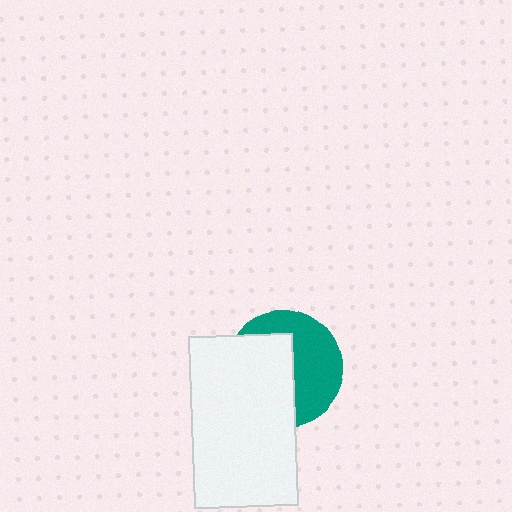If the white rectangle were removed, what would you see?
You would see the complete teal circle.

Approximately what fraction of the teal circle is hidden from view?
Roughly 52% of the teal circle is hidden behind the white rectangle.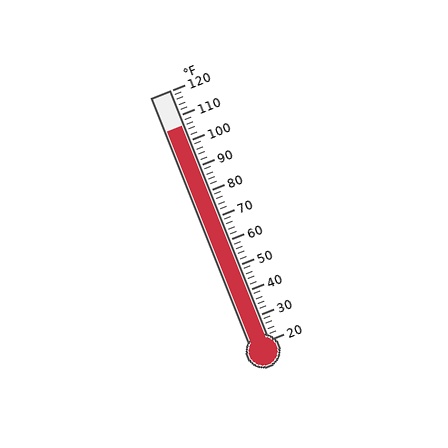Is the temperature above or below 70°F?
The temperature is above 70°F.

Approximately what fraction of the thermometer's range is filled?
The thermometer is filled to approximately 85% of its range.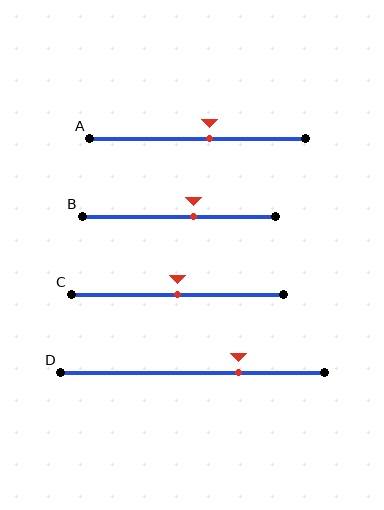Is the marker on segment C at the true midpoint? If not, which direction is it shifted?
Yes, the marker on segment C is at the true midpoint.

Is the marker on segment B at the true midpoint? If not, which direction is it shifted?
No, the marker on segment B is shifted to the right by about 8% of the segment length.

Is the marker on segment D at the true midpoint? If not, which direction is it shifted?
No, the marker on segment D is shifted to the right by about 18% of the segment length.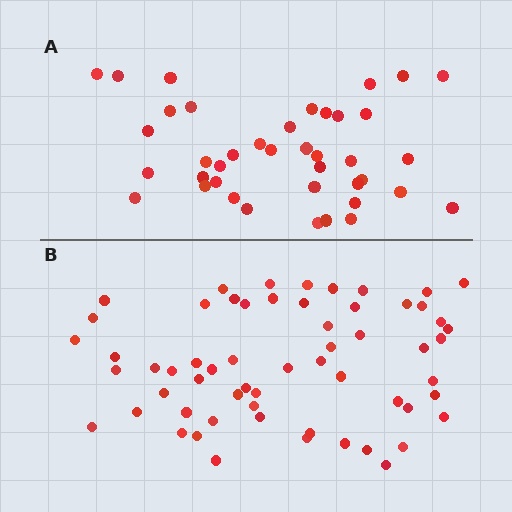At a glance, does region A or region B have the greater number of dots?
Region B (the bottom region) has more dots.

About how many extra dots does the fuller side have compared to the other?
Region B has approximately 20 more dots than region A.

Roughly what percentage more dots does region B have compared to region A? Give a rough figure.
About 50% more.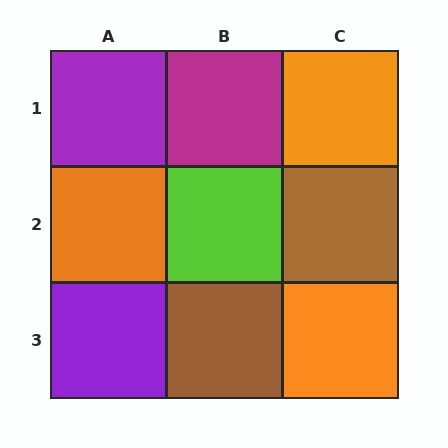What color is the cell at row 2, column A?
Orange.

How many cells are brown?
2 cells are brown.